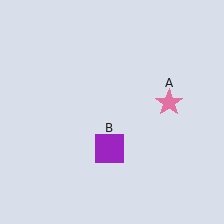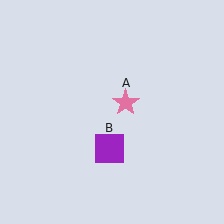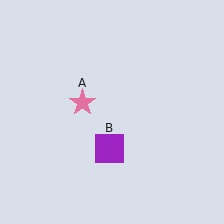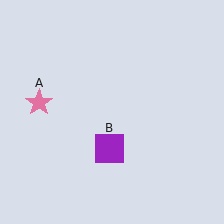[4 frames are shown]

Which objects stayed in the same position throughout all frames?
Purple square (object B) remained stationary.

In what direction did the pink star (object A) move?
The pink star (object A) moved left.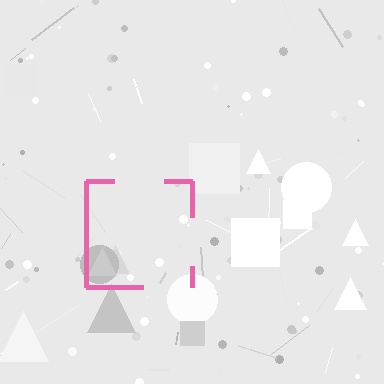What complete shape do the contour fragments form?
The contour fragments form a square.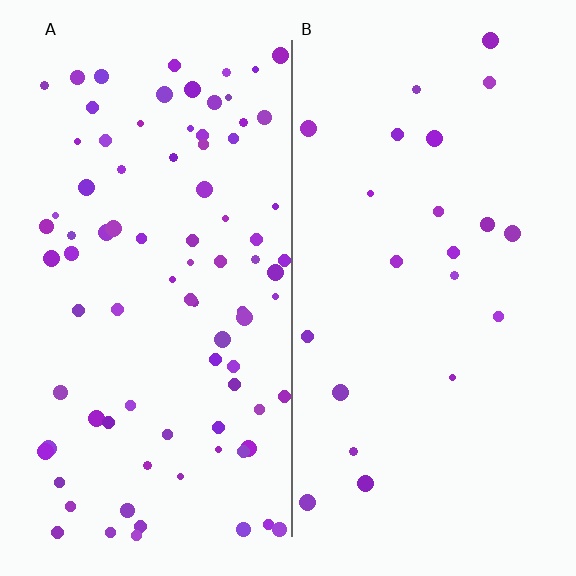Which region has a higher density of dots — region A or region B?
A (the left).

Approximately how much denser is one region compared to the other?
Approximately 3.8× — region A over region B.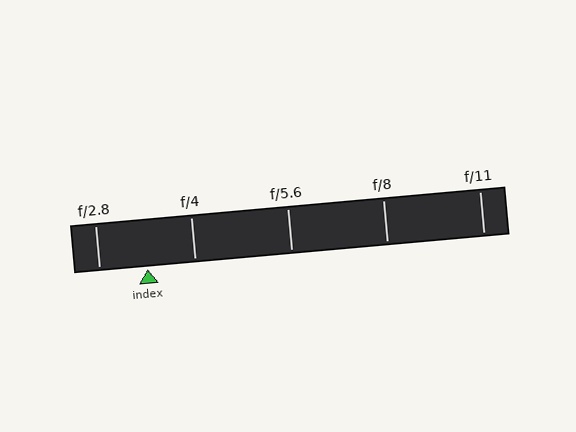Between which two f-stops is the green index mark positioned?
The index mark is between f/2.8 and f/4.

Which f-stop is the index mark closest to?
The index mark is closest to f/4.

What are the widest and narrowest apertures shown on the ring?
The widest aperture shown is f/2.8 and the narrowest is f/11.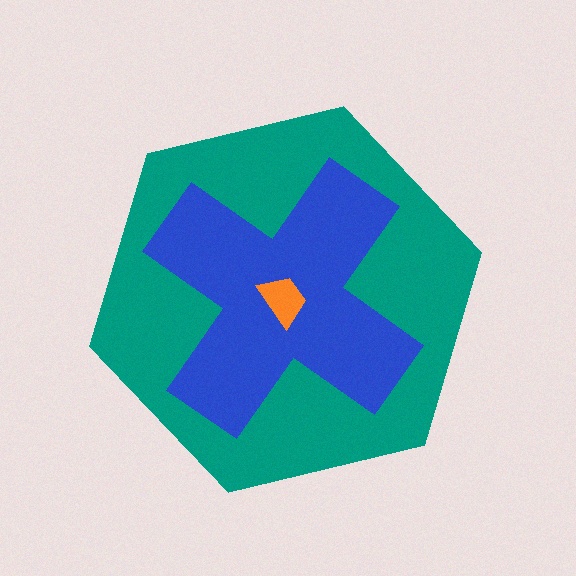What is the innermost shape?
The orange trapezoid.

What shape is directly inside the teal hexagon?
The blue cross.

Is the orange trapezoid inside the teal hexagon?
Yes.